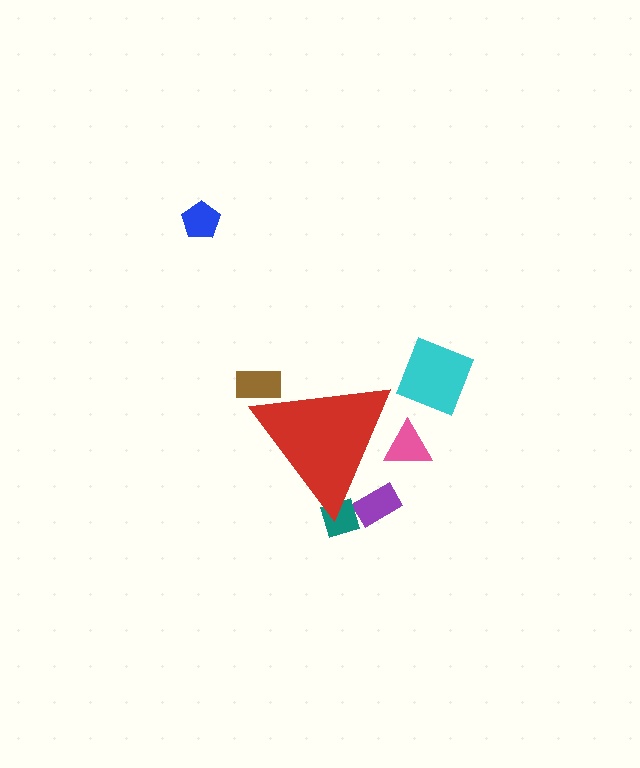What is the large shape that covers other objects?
A red triangle.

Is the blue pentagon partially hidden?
No, the blue pentagon is fully visible.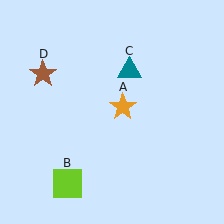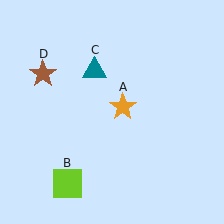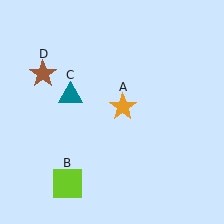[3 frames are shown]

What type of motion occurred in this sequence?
The teal triangle (object C) rotated counterclockwise around the center of the scene.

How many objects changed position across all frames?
1 object changed position: teal triangle (object C).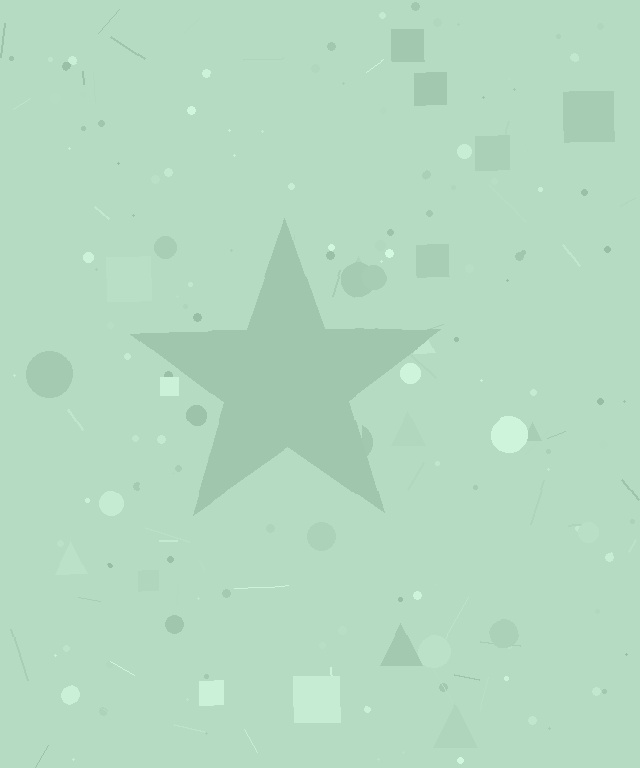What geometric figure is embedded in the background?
A star is embedded in the background.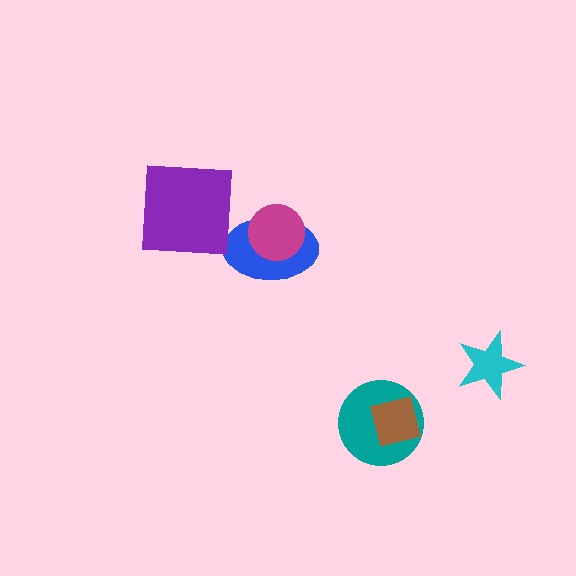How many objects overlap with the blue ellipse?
1 object overlaps with the blue ellipse.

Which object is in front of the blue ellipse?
The magenta circle is in front of the blue ellipse.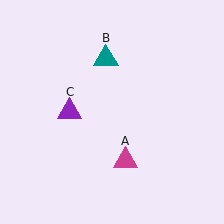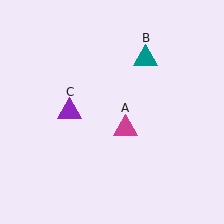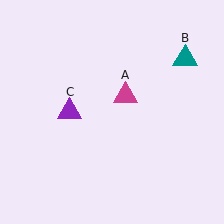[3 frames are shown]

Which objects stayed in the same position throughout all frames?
Purple triangle (object C) remained stationary.